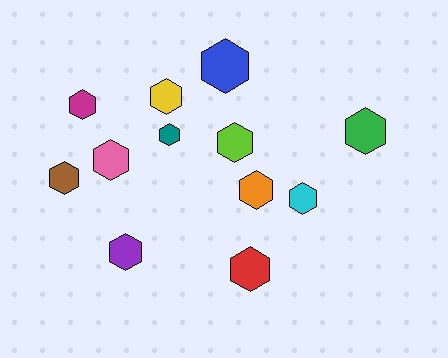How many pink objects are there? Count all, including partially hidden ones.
There is 1 pink object.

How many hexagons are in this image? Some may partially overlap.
There are 12 hexagons.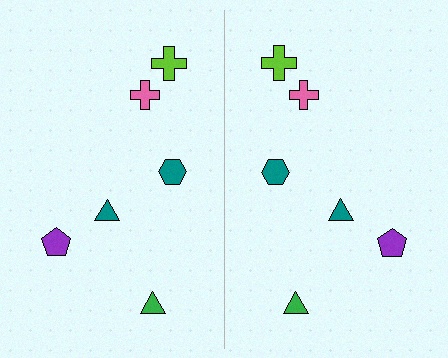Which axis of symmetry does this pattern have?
The pattern has a vertical axis of symmetry running through the center of the image.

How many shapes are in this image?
There are 12 shapes in this image.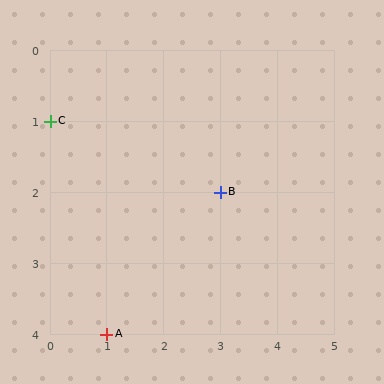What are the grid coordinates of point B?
Point B is at grid coordinates (3, 2).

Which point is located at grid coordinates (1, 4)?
Point A is at (1, 4).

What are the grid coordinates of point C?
Point C is at grid coordinates (0, 1).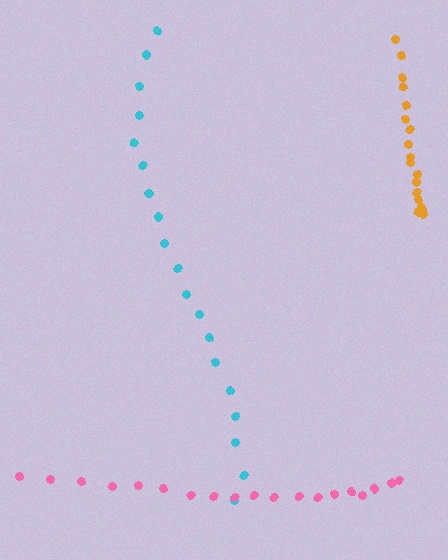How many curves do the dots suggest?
There are 3 distinct paths.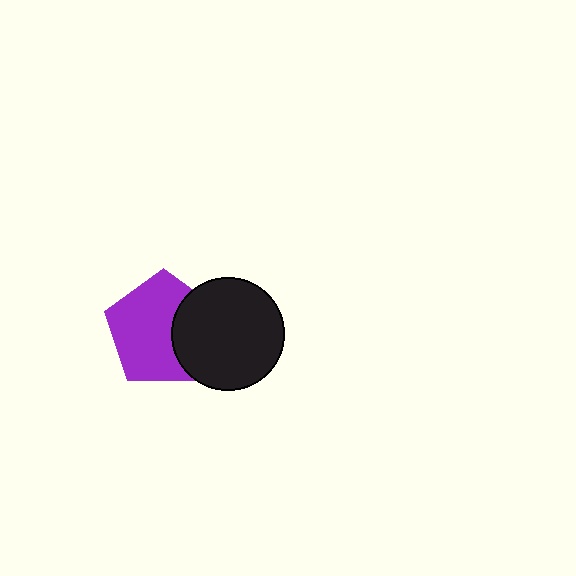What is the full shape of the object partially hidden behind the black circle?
The partially hidden object is a purple pentagon.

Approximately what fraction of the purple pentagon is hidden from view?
Roughly 32% of the purple pentagon is hidden behind the black circle.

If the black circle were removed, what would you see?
You would see the complete purple pentagon.